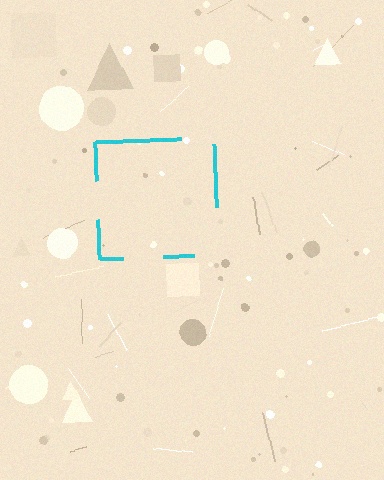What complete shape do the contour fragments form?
The contour fragments form a square.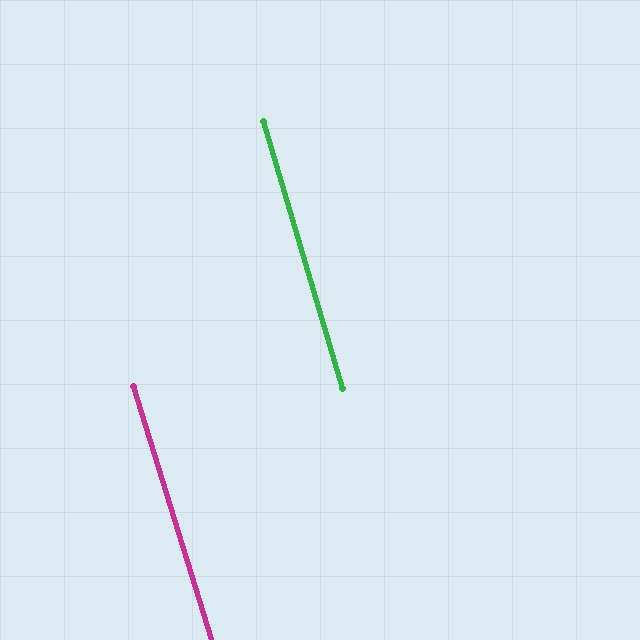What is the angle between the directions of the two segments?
Approximately 1 degree.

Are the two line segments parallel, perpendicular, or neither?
Parallel — their directions differ by only 0.7°.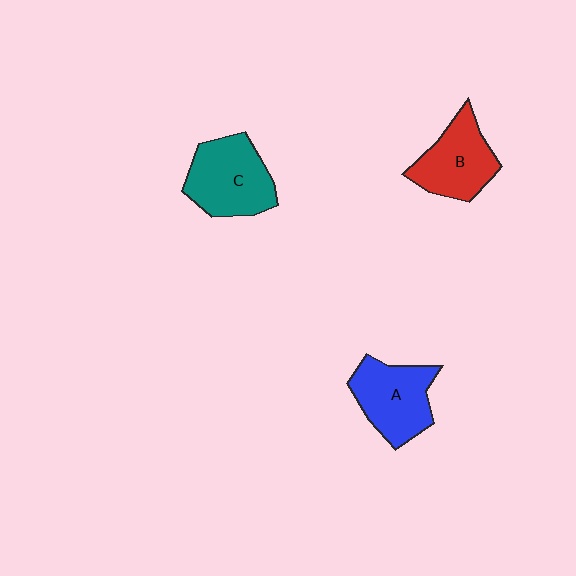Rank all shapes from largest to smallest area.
From largest to smallest: C (teal), A (blue), B (red).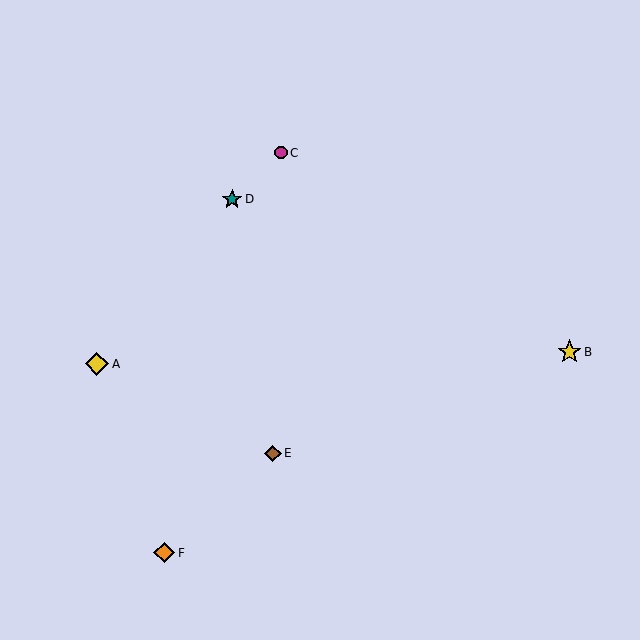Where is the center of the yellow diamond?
The center of the yellow diamond is at (97, 364).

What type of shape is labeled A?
Shape A is a yellow diamond.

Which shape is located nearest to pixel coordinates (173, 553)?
The orange diamond (labeled F) at (164, 553) is nearest to that location.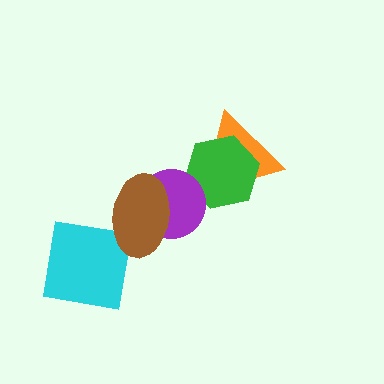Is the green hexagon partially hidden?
Yes, it is partially covered by another shape.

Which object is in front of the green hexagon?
The purple circle is in front of the green hexagon.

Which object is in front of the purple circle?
The brown ellipse is in front of the purple circle.